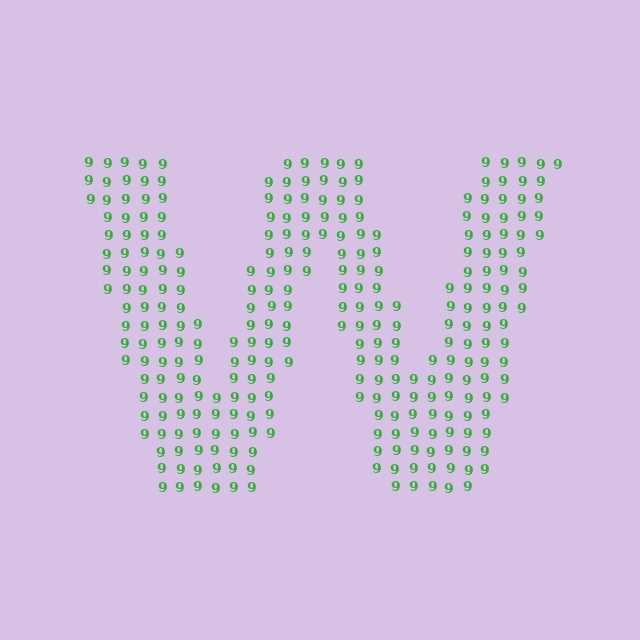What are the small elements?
The small elements are digit 9's.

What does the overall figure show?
The overall figure shows the letter W.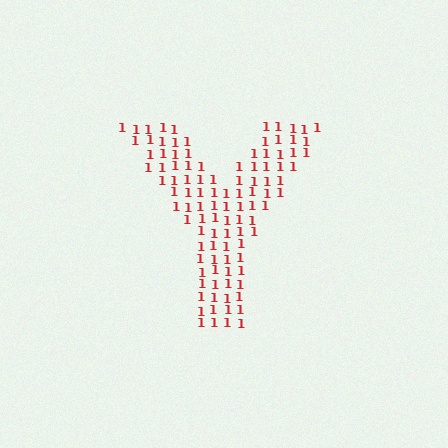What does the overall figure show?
The overall figure shows the letter Y.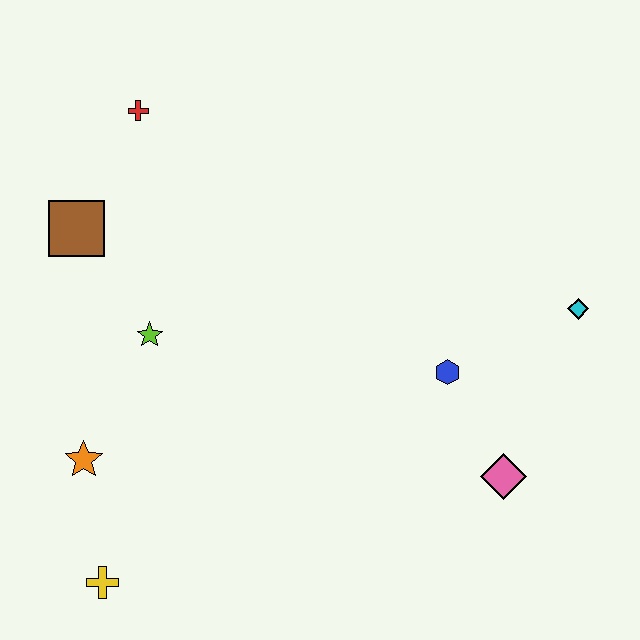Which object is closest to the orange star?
The yellow cross is closest to the orange star.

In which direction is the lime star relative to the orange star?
The lime star is above the orange star.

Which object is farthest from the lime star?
The cyan diamond is farthest from the lime star.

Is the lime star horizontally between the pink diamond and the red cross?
Yes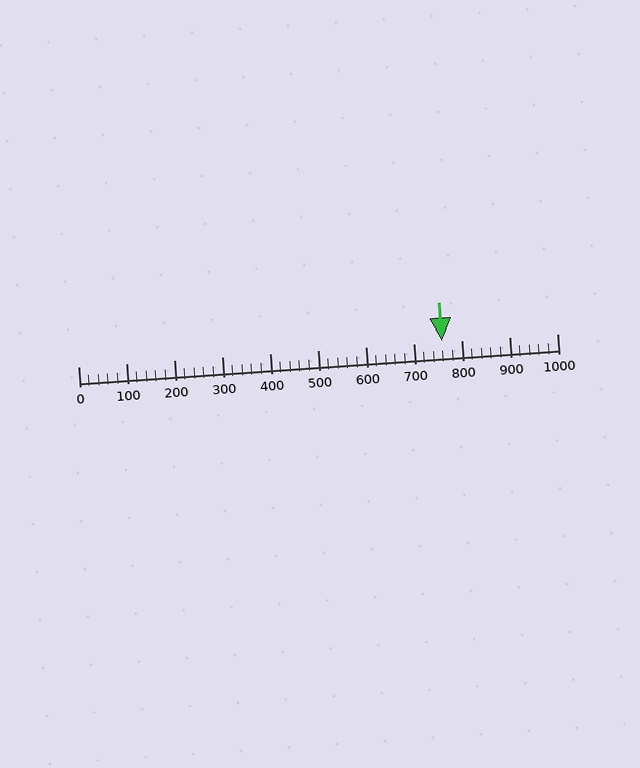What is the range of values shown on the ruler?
The ruler shows values from 0 to 1000.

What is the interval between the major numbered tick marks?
The major tick marks are spaced 100 units apart.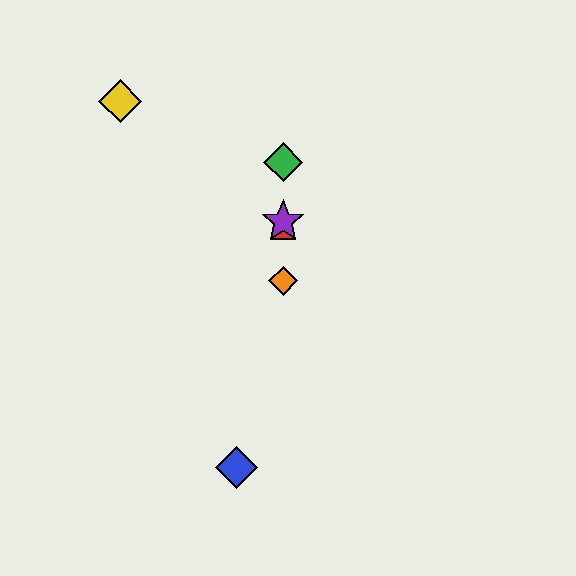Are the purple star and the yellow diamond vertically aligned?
No, the purple star is at x≈283 and the yellow diamond is at x≈120.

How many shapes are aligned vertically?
4 shapes (the red triangle, the green diamond, the purple star, the orange diamond) are aligned vertically.